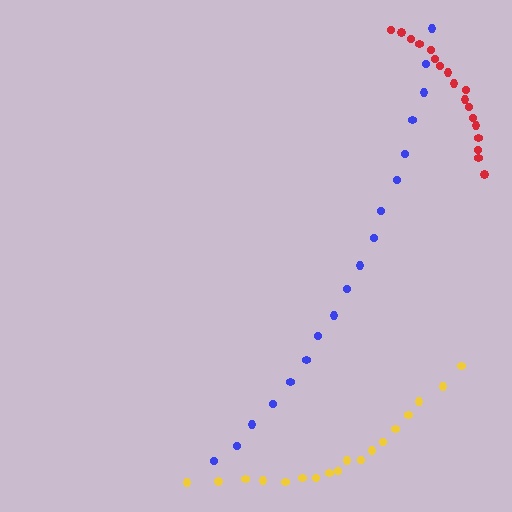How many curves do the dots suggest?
There are 3 distinct paths.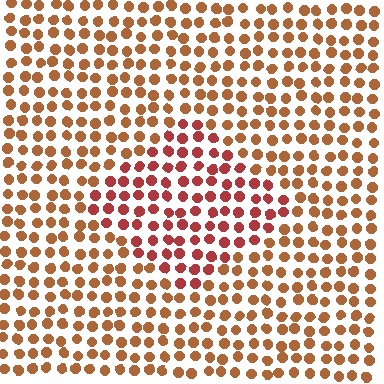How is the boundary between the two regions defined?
The boundary is defined purely by a slight shift in hue (about 27 degrees). Spacing, size, and orientation are identical on both sides.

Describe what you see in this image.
The image is filled with small brown elements in a uniform arrangement. A diamond-shaped region is visible where the elements are tinted to a slightly different hue, forming a subtle color boundary.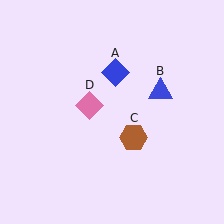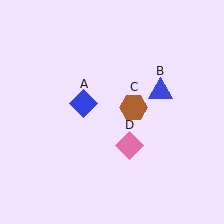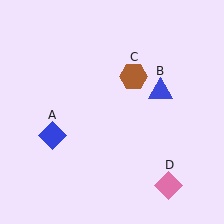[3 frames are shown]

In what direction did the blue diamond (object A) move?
The blue diamond (object A) moved down and to the left.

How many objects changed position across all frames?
3 objects changed position: blue diamond (object A), brown hexagon (object C), pink diamond (object D).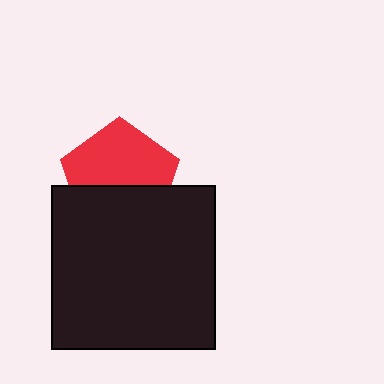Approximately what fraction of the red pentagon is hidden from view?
Roughly 41% of the red pentagon is hidden behind the black square.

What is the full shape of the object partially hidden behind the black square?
The partially hidden object is a red pentagon.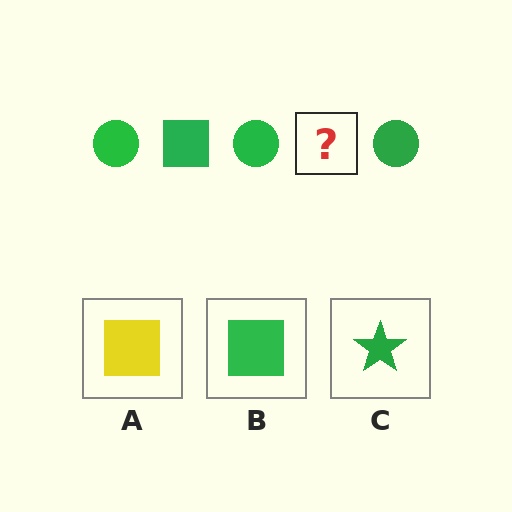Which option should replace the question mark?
Option B.